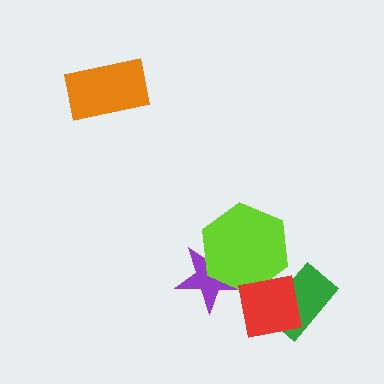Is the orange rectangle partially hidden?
No, no other shape covers it.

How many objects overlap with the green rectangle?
1 object overlaps with the green rectangle.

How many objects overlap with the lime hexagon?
2 objects overlap with the lime hexagon.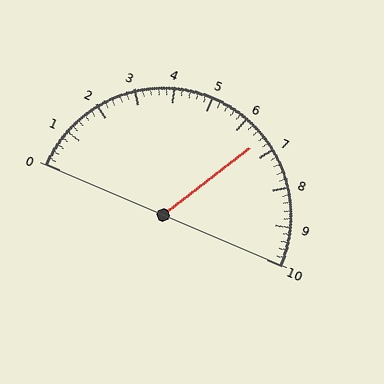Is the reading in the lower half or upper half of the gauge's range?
The reading is in the upper half of the range (0 to 10).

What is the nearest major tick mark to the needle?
The nearest major tick mark is 7.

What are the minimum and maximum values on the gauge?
The gauge ranges from 0 to 10.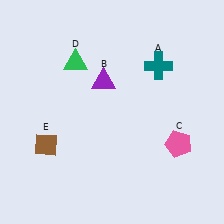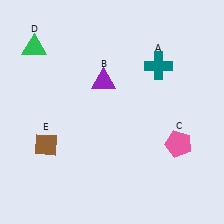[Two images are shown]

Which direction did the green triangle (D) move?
The green triangle (D) moved left.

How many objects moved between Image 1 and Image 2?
1 object moved between the two images.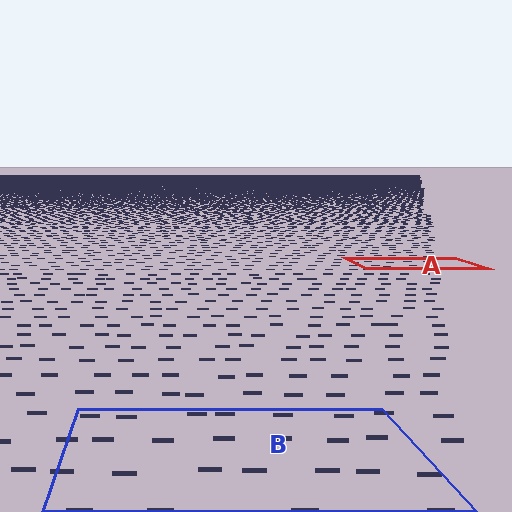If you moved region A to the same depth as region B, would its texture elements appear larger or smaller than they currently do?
They would appear larger. At a closer depth, the same texture elements are projected at a bigger on-screen size.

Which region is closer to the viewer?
Region B is closer. The texture elements there are larger and more spread out.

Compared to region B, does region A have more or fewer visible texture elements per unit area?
Region A has more texture elements per unit area — they are packed more densely because it is farther away.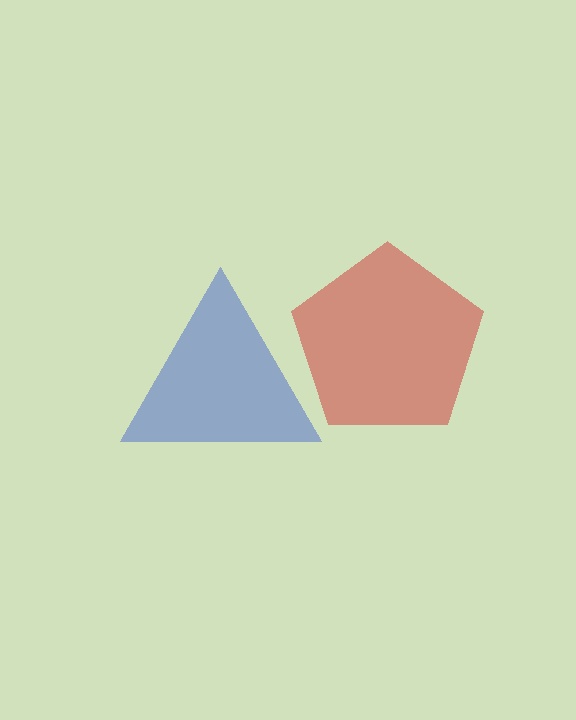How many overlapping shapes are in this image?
There are 2 overlapping shapes in the image.